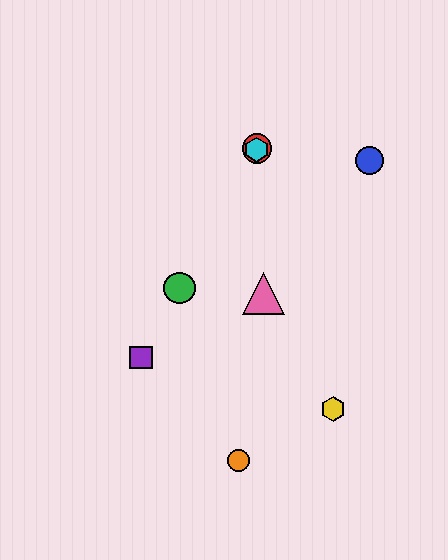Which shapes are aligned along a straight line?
The red circle, the green circle, the purple square, the cyan hexagon are aligned along a straight line.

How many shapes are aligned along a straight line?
4 shapes (the red circle, the green circle, the purple square, the cyan hexagon) are aligned along a straight line.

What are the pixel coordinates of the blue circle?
The blue circle is at (369, 161).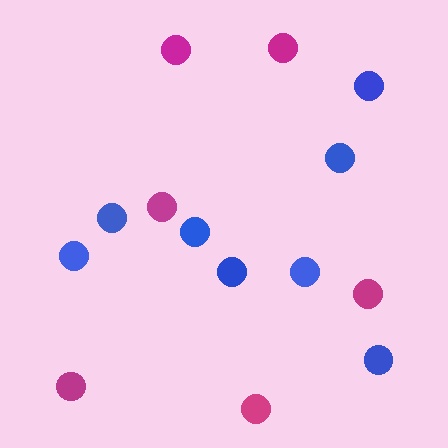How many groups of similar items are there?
There are 2 groups: one group of blue circles (8) and one group of magenta circles (6).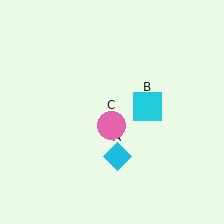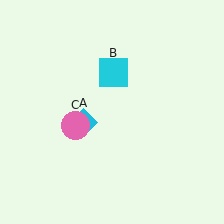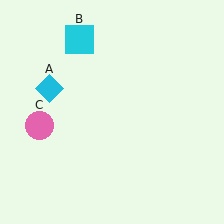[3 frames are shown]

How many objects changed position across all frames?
3 objects changed position: cyan diamond (object A), cyan square (object B), pink circle (object C).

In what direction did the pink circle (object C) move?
The pink circle (object C) moved left.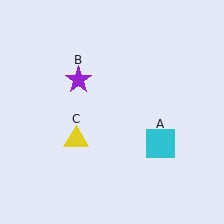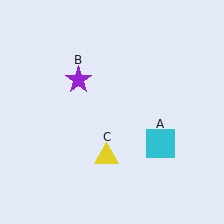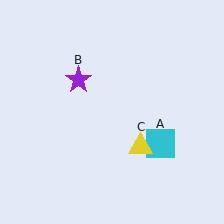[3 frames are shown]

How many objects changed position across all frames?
1 object changed position: yellow triangle (object C).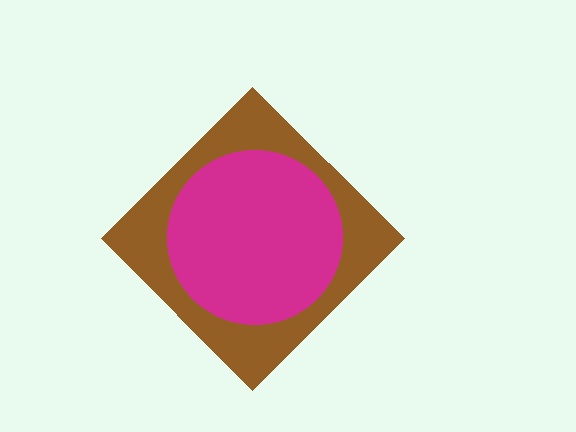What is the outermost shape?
The brown diamond.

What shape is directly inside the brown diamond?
The magenta circle.